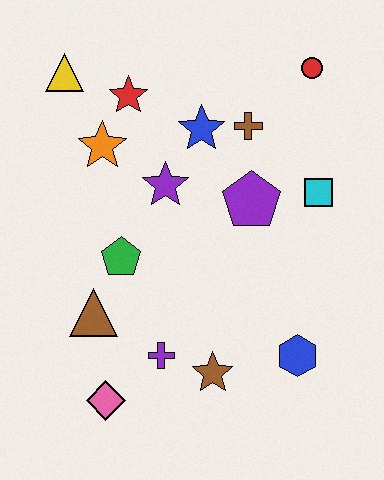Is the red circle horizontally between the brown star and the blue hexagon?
No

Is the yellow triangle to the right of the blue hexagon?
No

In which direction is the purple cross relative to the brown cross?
The purple cross is below the brown cross.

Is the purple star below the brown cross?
Yes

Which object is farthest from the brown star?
The yellow triangle is farthest from the brown star.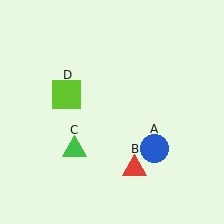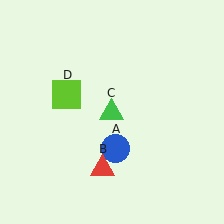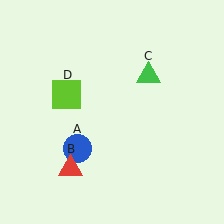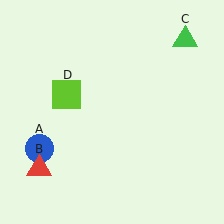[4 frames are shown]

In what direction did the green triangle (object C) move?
The green triangle (object C) moved up and to the right.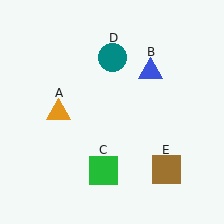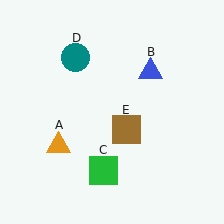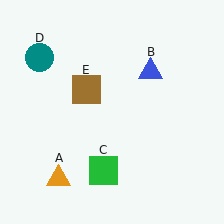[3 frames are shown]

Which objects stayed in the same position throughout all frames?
Blue triangle (object B) and green square (object C) remained stationary.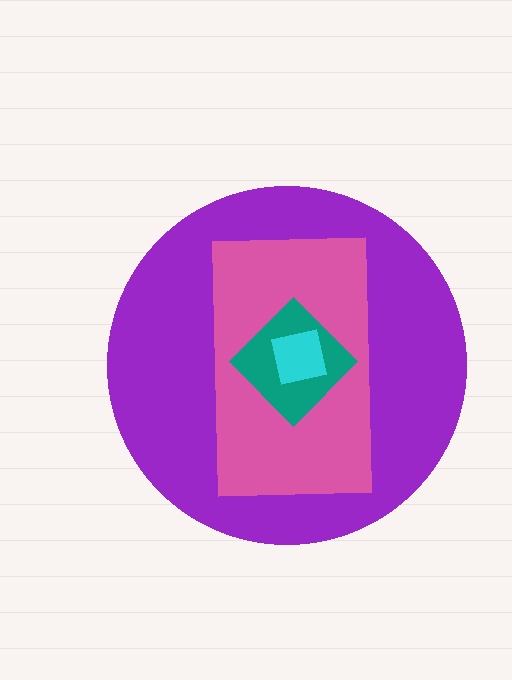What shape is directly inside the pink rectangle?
The teal diamond.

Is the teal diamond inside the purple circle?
Yes.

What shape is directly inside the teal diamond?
The cyan square.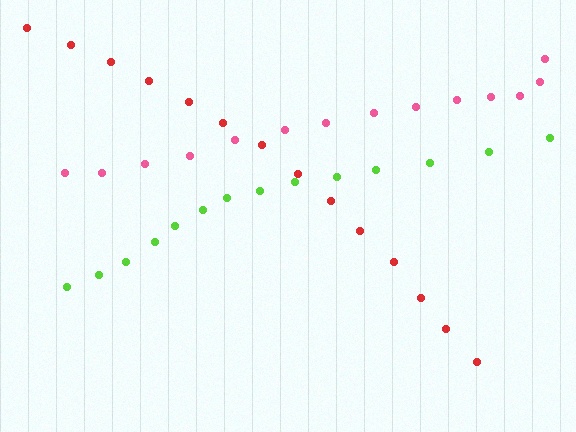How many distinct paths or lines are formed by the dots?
There are 3 distinct paths.